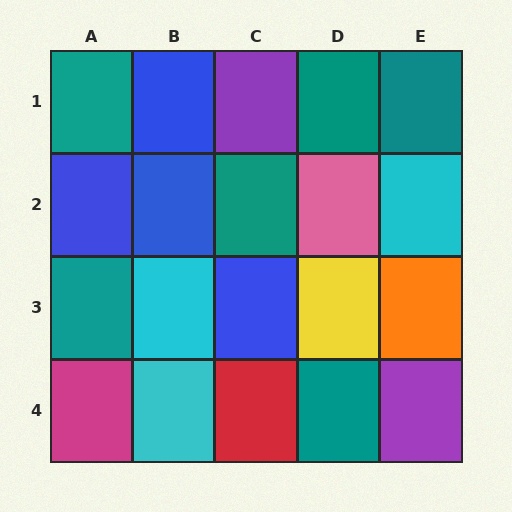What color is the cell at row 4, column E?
Purple.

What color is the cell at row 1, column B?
Blue.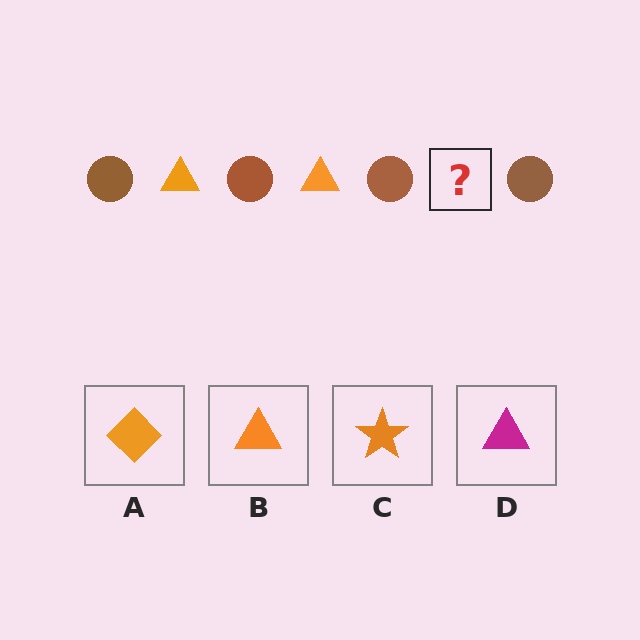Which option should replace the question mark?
Option B.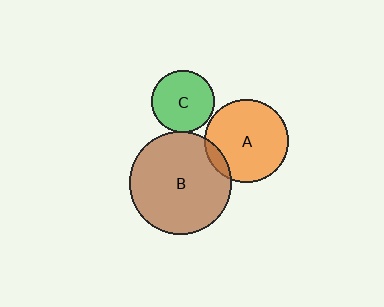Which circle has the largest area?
Circle B (brown).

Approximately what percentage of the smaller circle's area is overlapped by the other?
Approximately 10%.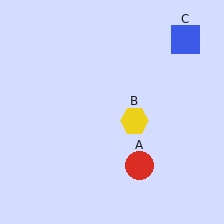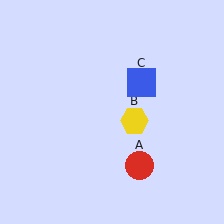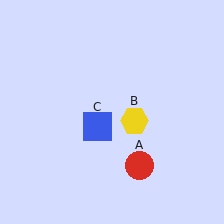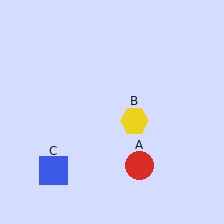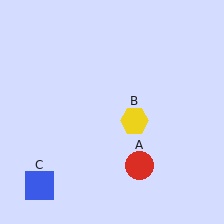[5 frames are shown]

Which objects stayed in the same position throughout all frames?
Red circle (object A) and yellow hexagon (object B) remained stationary.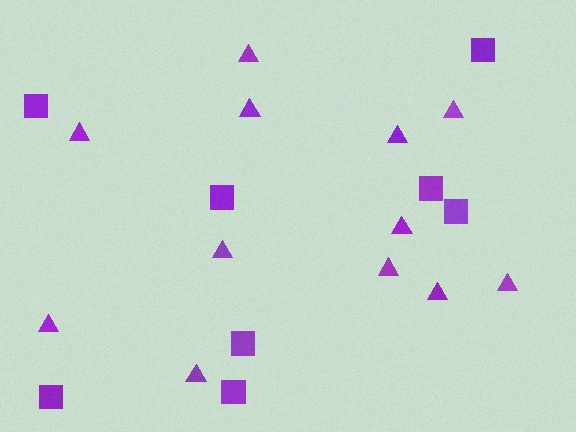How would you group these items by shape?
There are 2 groups: one group of triangles (12) and one group of squares (8).